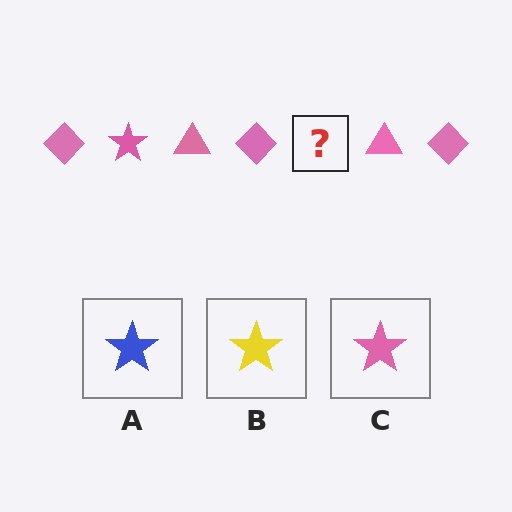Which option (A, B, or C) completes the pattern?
C.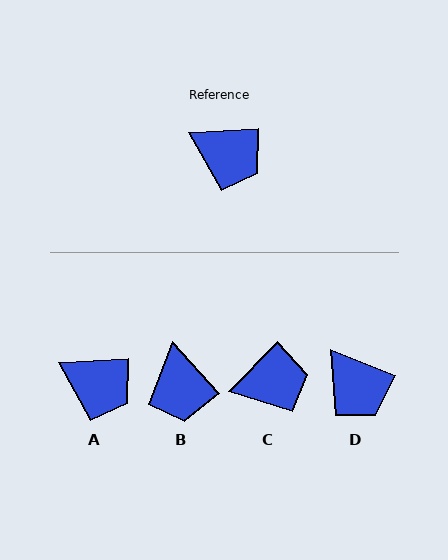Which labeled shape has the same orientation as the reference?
A.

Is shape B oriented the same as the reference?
No, it is off by about 50 degrees.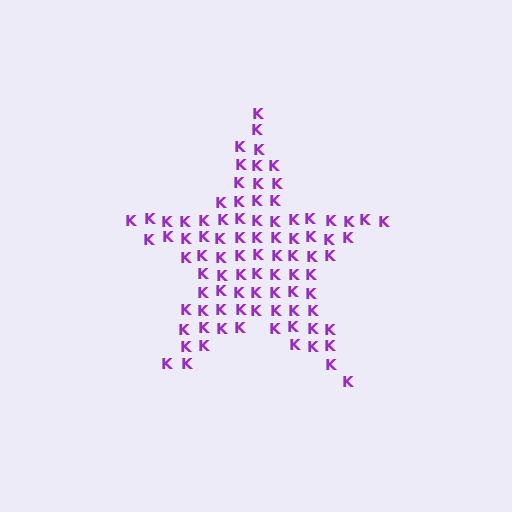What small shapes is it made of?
It is made of small letter K's.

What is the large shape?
The large shape is a star.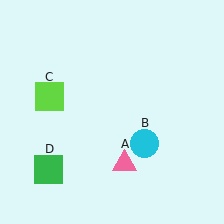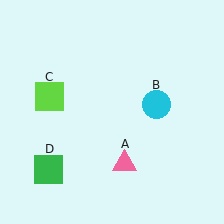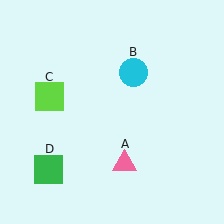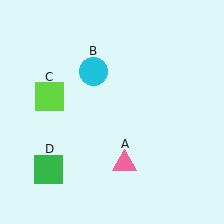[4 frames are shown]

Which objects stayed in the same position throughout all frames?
Pink triangle (object A) and lime square (object C) and green square (object D) remained stationary.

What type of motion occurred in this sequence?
The cyan circle (object B) rotated counterclockwise around the center of the scene.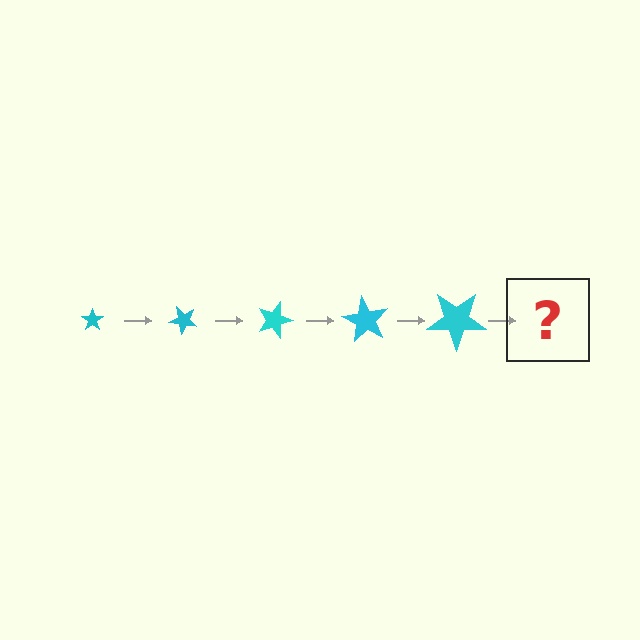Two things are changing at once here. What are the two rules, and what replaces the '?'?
The two rules are that the star grows larger each step and it rotates 45 degrees each step. The '?' should be a star, larger than the previous one and rotated 225 degrees from the start.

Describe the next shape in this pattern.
It should be a star, larger than the previous one and rotated 225 degrees from the start.